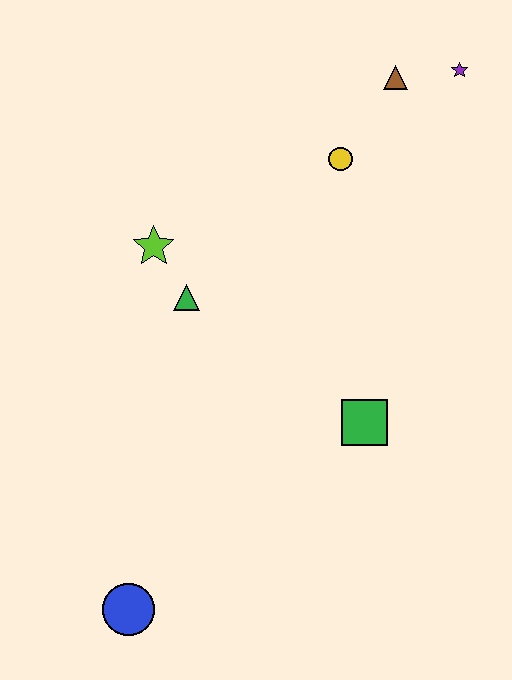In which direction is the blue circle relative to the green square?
The blue circle is to the left of the green square.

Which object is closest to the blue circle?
The green square is closest to the blue circle.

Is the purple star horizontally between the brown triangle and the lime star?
No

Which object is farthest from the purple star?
The blue circle is farthest from the purple star.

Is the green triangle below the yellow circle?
Yes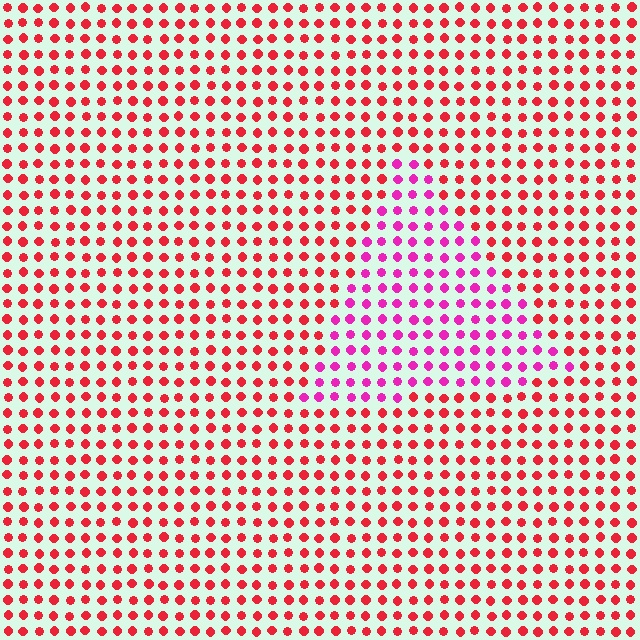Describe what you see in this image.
The image is filled with small red elements in a uniform arrangement. A triangle-shaped region is visible where the elements are tinted to a slightly different hue, forming a subtle color boundary.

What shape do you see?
I see a triangle.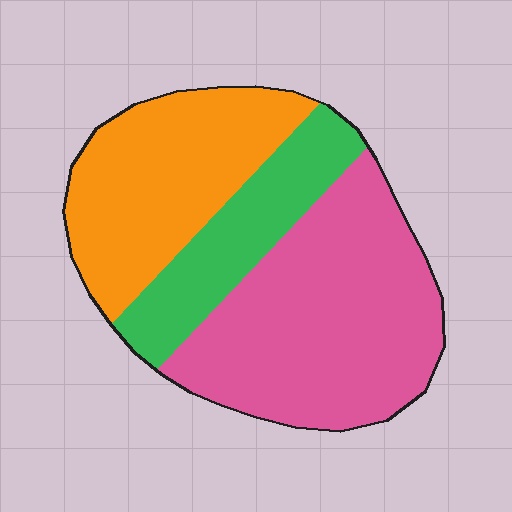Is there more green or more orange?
Orange.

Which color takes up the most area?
Pink, at roughly 45%.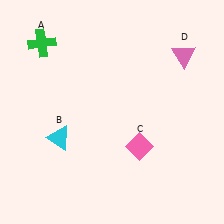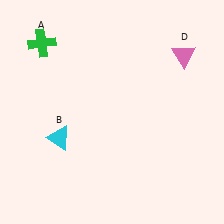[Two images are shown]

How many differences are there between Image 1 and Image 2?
There is 1 difference between the two images.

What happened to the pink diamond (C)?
The pink diamond (C) was removed in Image 2. It was in the bottom-right area of Image 1.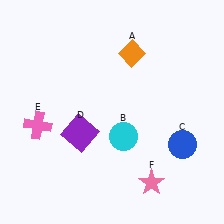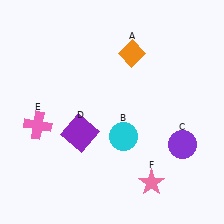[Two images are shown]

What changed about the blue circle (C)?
In Image 1, C is blue. In Image 2, it changed to purple.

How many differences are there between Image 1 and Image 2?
There is 1 difference between the two images.